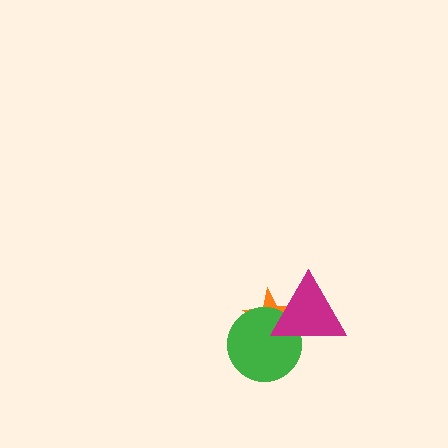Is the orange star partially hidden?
Yes, it is partially covered by another shape.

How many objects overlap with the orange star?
2 objects overlap with the orange star.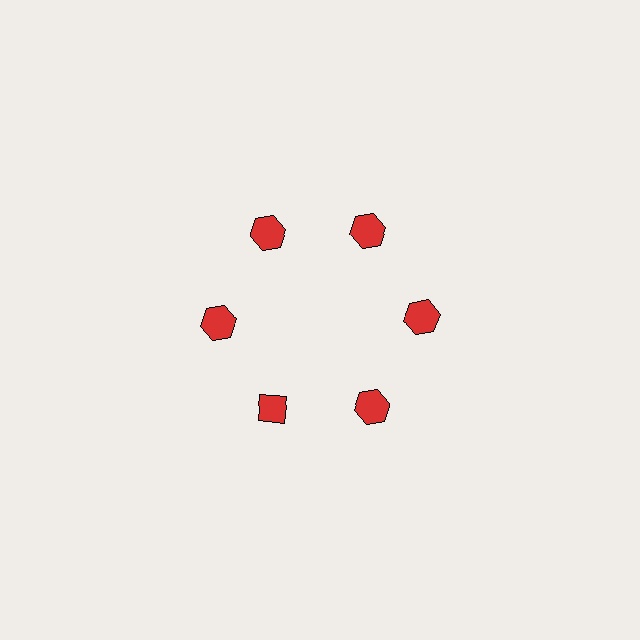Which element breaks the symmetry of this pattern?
The red diamond at roughly the 7 o'clock position breaks the symmetry. All other shapes are red hexagons.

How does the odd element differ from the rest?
It has a different shape: diamond instead of hexagon.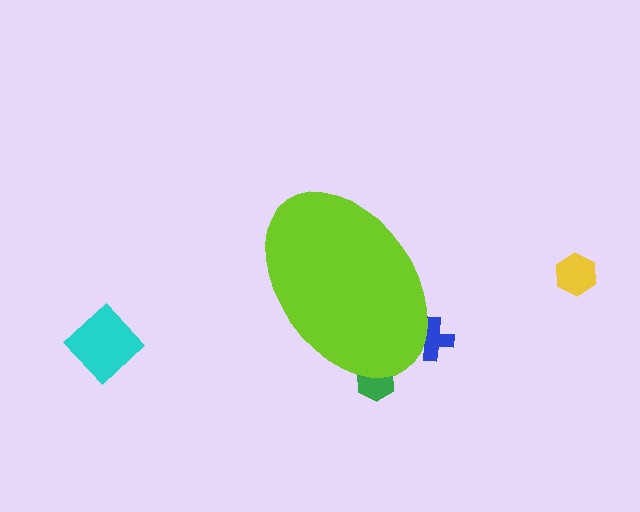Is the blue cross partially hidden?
Yes, the blue cross is partially hidden behind the lime ellipse.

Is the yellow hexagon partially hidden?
No, the yellow hexagon is fully visible.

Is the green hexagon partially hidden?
Yes, the green hexagon is partially hidden behind the lime ellipse.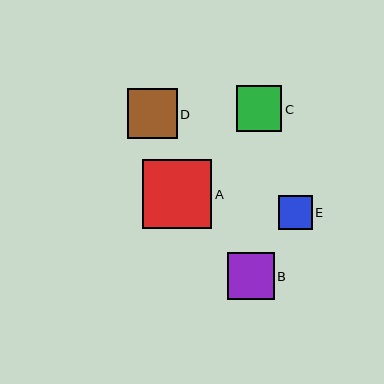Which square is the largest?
Square A is the largest with a size of approximately 69 pixels.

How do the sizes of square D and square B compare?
Square D and square B are approximately the same size.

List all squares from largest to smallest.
From largest to smallest: A, D, B, C, E.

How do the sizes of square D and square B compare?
Square D and square B are approximately the same size.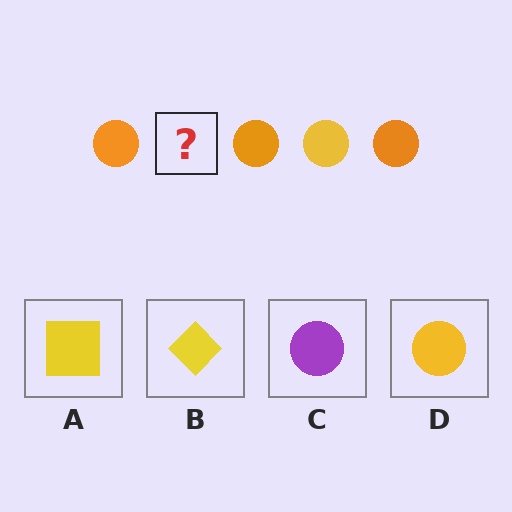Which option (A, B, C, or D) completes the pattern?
D.